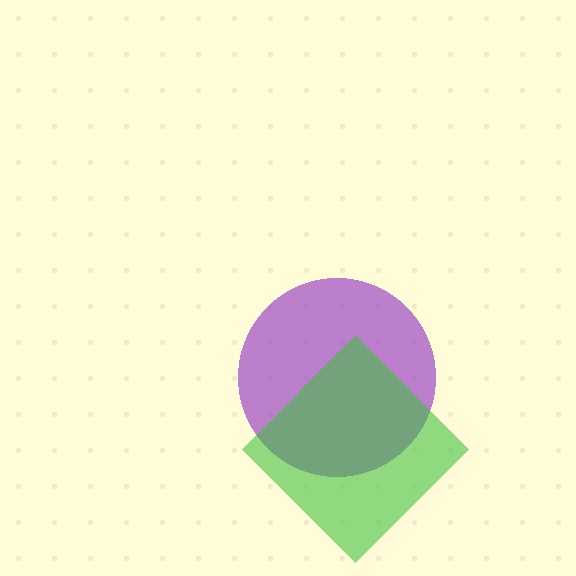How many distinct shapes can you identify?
There are 2 distinct shapes: a purple circle, a green diamond.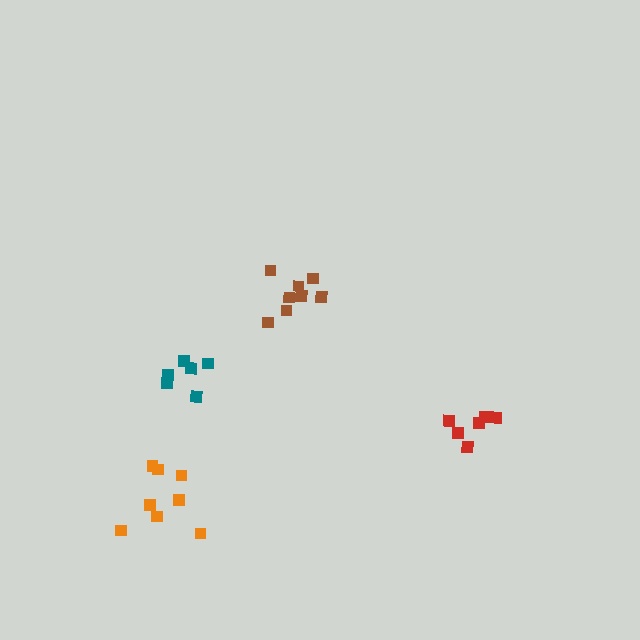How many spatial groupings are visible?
There are 4 spatial groupings.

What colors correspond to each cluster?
The clusters are colored: red, orange, teal, brown.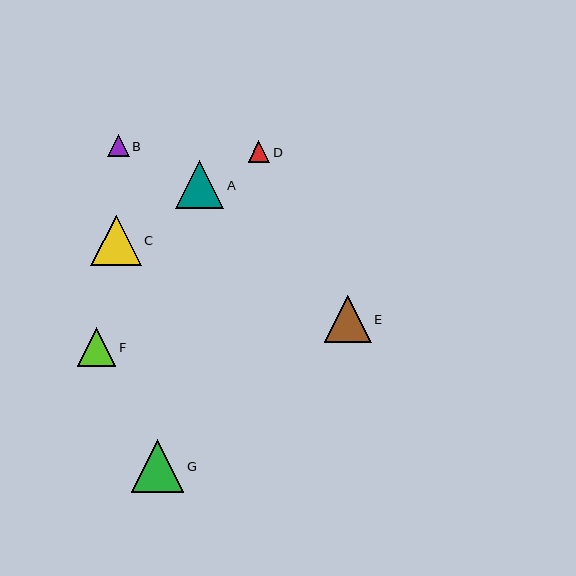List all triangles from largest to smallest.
From largest to smallest: G, C, A, E, F, B, D.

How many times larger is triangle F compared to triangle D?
Triangle F is approximately 1.8 times the size of triangle D.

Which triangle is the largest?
Triangle G is the largest with a size of approximately 53 pixels.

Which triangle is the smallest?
Triangle D is the smallest with a size of approximately 22 pixels.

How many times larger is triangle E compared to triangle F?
Triangle E is approximately 1.2 times the size of triangle F.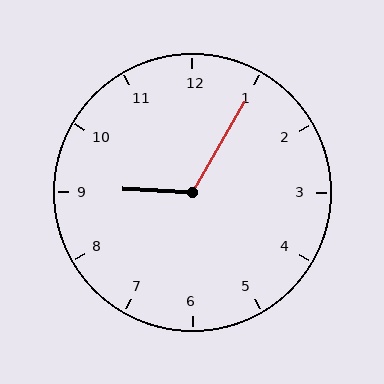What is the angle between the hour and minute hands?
Approximately 118 degrees.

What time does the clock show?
9:05.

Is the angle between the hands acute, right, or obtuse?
It is obtuse.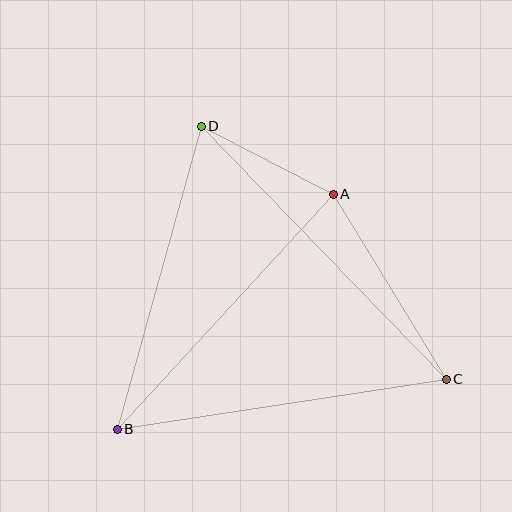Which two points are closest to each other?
Points A and D are closest to each other.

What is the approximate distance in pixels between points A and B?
The distance between A and B is approximately 319 pixels.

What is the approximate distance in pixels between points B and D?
The distance between B and D is approximately 314 pixels.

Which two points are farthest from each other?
Points C and D are farthest from each other.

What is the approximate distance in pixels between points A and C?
The distance between A and C is approximately 217 pixels.